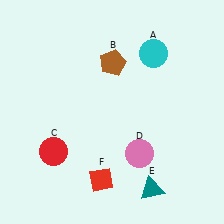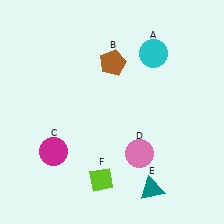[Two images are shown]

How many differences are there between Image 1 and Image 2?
There are 2 differences between the two images.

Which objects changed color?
C changed from red to magenta. F changed from red to lime.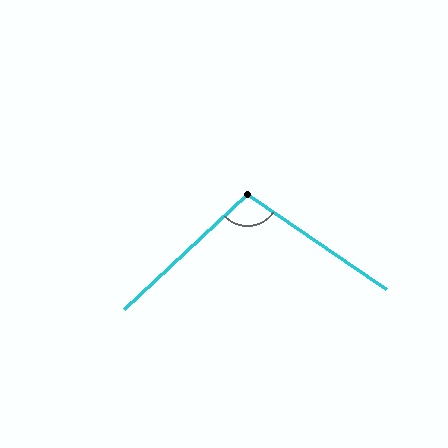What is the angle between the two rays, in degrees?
Approximately 103 degrees.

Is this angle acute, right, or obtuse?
It is obtuse.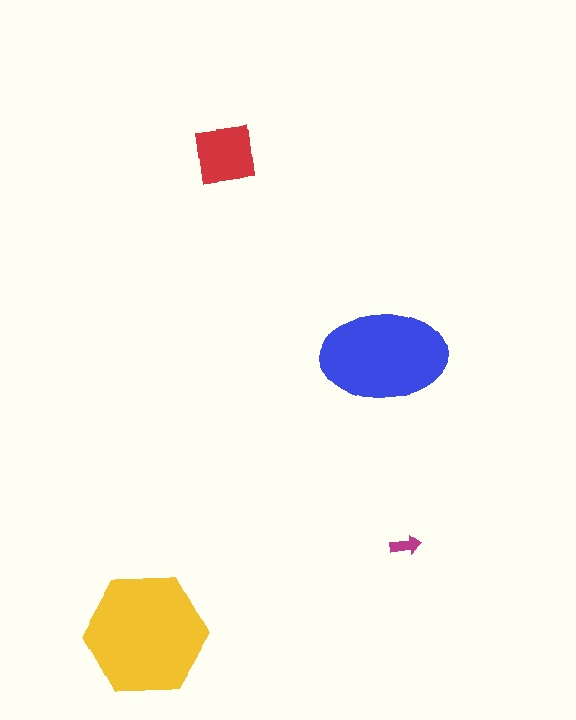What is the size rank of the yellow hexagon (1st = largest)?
1st.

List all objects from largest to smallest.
The yellow hexagon, the blue ellipse, the red square, the magenta arrow.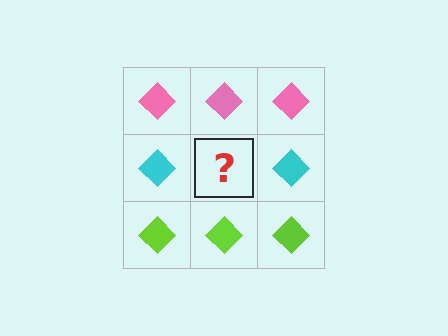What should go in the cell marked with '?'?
The missing cell should contain a cyan diamond.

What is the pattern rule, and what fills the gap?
The rule is that each row has a consistent color. The gap should be filled with a cyan diamond.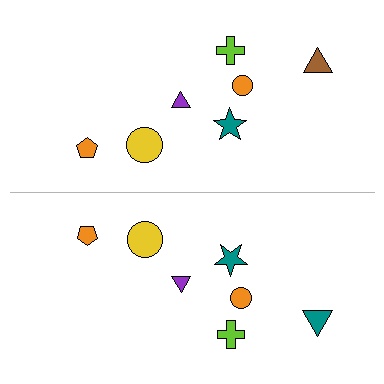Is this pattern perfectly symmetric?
No, the pattern is not perfectly symmetric. The teal triangle on the bottom side breaks the symmetry — its mirror counterpart is brown.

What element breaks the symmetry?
The teal triangle on the bottom side breaks the symmetry — its mirror counterpart is brown.